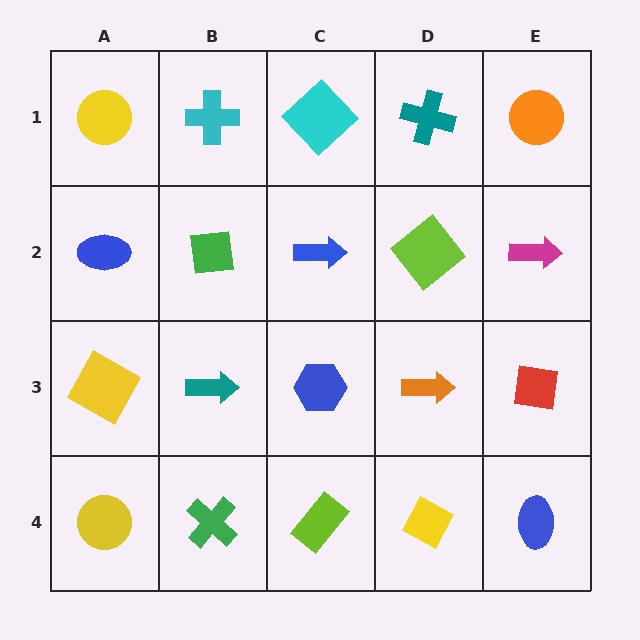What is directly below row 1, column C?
A blue arrow.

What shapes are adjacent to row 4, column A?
A yellow square (row 3, column A), a green cross (row 4, column B).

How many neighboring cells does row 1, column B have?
3.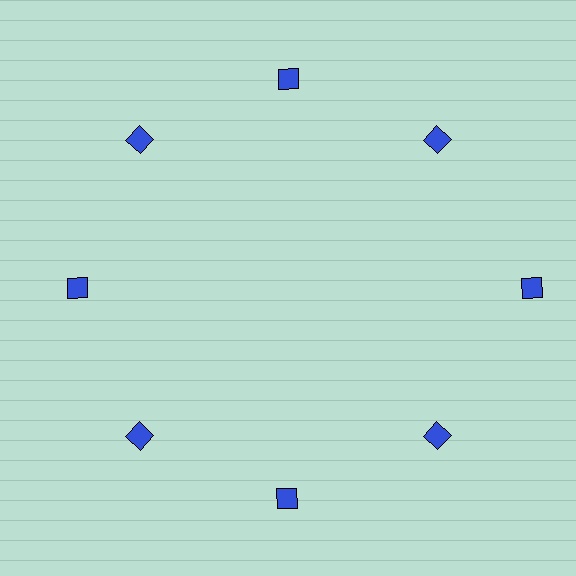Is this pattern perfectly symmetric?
No. The 8 blue diamonds are arranged in a ring, but one element near the 3 o'clock position is pushed outward from the center, breaking the 8-fold rotational symmetry.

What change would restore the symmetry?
The symmetry would be restored by moving it inward, back onto the ring so that all 8 diamonds sit at equal angles and equal distance from the center.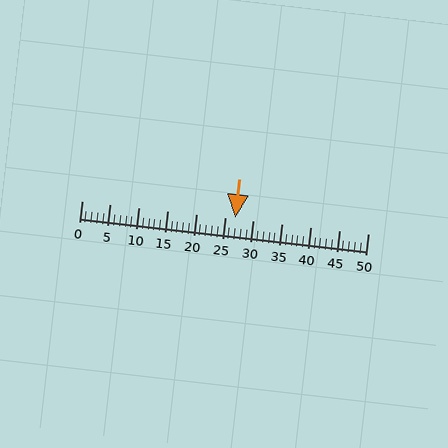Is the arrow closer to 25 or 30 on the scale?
The arrow is closer to 25.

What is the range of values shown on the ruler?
The ruler shows values from 0 to 50.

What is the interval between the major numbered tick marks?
The major tick marks are spaced 5 units apart.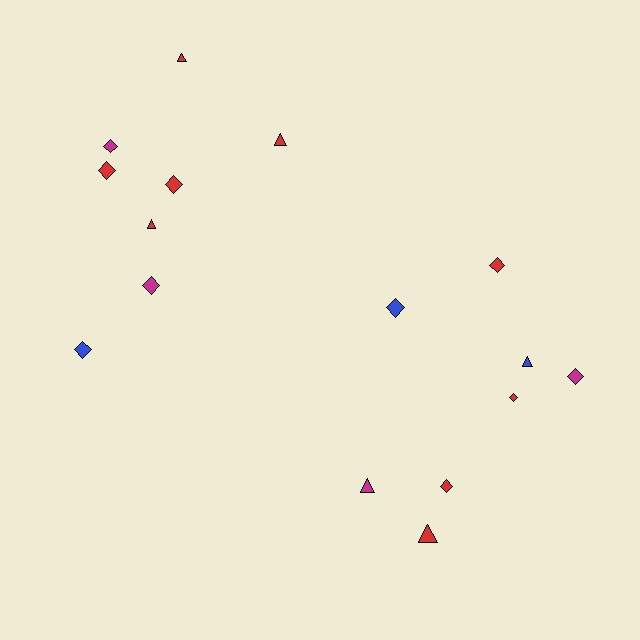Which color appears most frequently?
Red, with 9 objects.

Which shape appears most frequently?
Diamond, with 10 objects.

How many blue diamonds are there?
There are 2 blue diamonds.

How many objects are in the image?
There are 16 objects.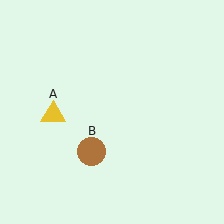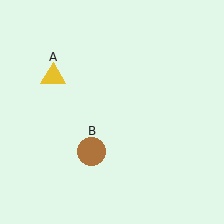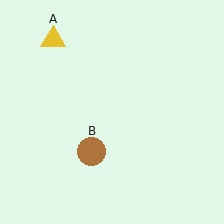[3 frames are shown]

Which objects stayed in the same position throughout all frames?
Brown circle (object B) remained stationary.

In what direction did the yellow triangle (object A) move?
The yellow triangle (object A) moved up.